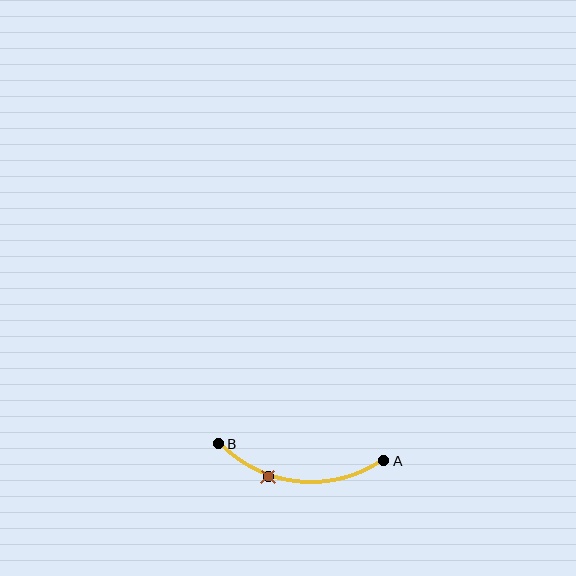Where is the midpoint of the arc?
The arc midpoint is the point on the curve farthest from the straight line joining A and B. It sits below that line.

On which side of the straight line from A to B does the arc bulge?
The arc bulges below the straight line connecting A and B.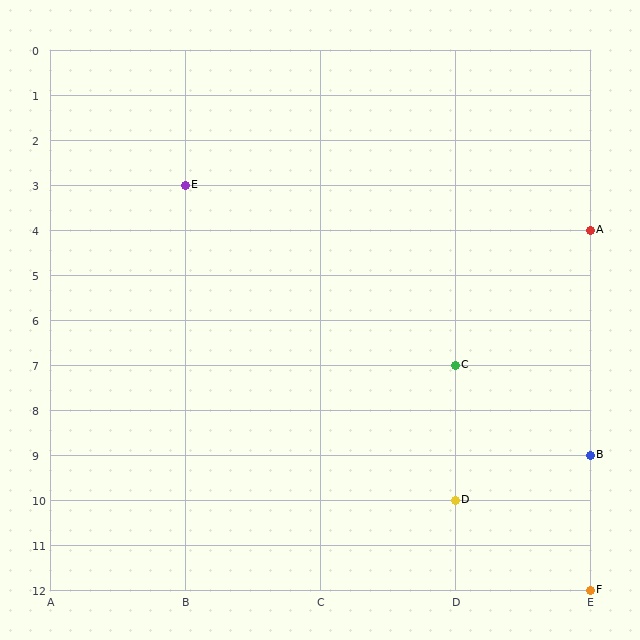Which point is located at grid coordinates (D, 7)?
Point C is at (D, 7).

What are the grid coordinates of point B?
Point B is at grid coordinates (E, 9).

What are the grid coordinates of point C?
Point C is at grid coordinates (D, 7).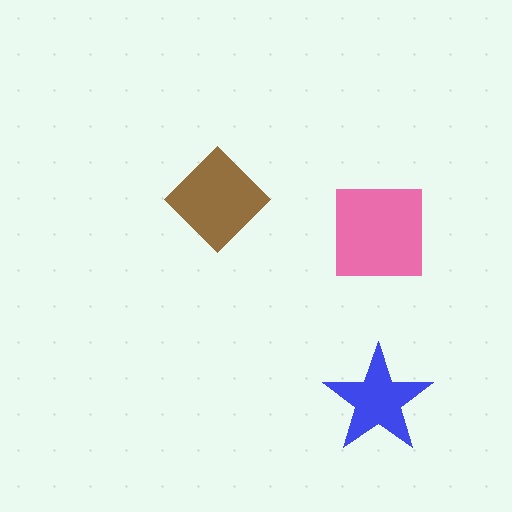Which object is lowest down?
The blue star is bottommost.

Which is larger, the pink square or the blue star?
The pink square.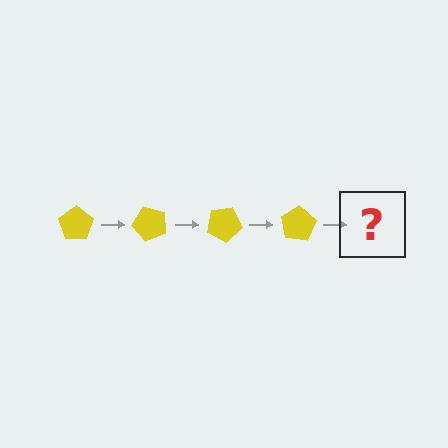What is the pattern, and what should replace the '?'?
The pattern is that the pentagon rotates 50 degrees each step. The '?' should be a yellow pentagon rotated 200 degrees.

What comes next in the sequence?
The next element should be a yellow pentagon rotated 200 degrees.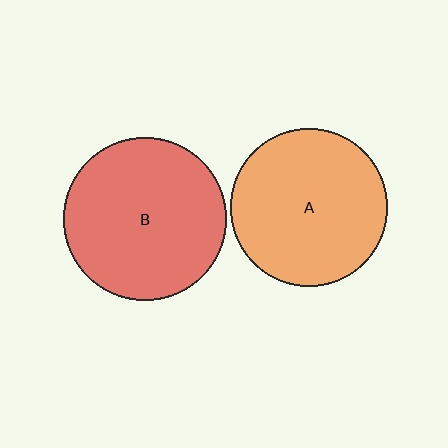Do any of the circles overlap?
No, none of the circles overlap.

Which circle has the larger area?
Circle B (red).